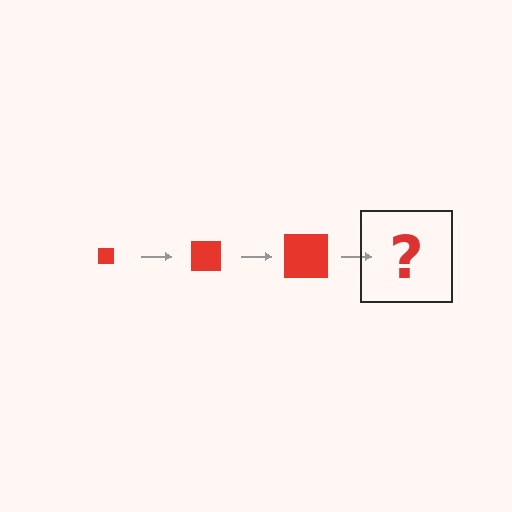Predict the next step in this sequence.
The next step is a red square, larger than the previous one.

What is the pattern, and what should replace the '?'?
The pattern is that the square gets progressively larger each step. The '?' should be a red square, larger than the previous one.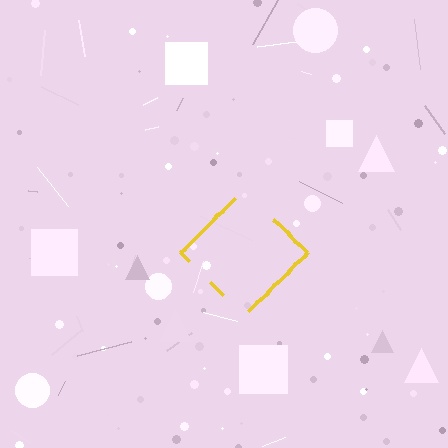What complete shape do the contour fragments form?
The contour fragments form a diamond.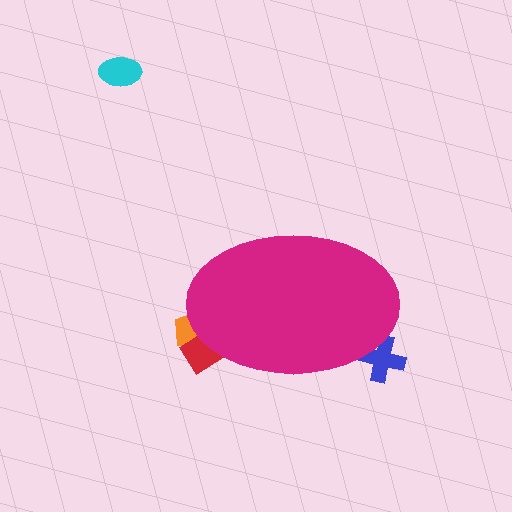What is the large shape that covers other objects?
A magenta ellipse.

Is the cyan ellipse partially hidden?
No, the cyan ellipse is fully visible.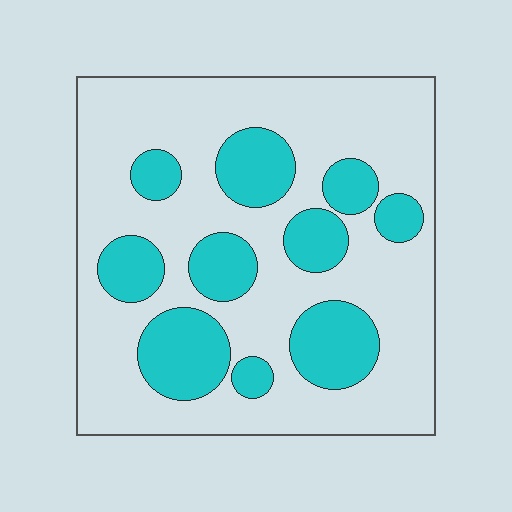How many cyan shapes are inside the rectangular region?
10.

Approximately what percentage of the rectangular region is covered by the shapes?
Approximately 30%.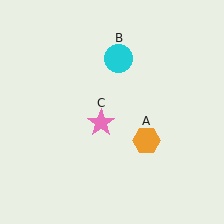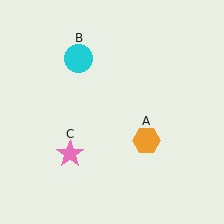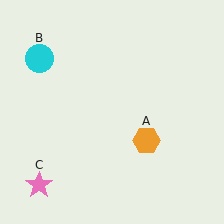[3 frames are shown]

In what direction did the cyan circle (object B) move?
The cyan circle (object B) moved left.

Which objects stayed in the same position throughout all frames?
Orange hexagon (object A) remained stationary.